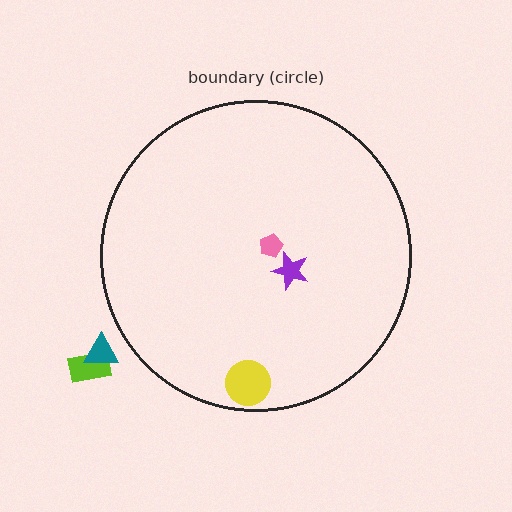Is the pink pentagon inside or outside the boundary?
Inside.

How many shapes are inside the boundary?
3 inside, 2 outside.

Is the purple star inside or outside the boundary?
Inside.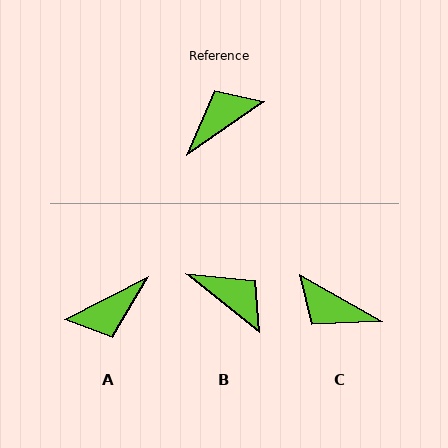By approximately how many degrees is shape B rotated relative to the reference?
Approximately 73 degrees clockwise.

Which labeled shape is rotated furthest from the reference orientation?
A, about 172 degrees away.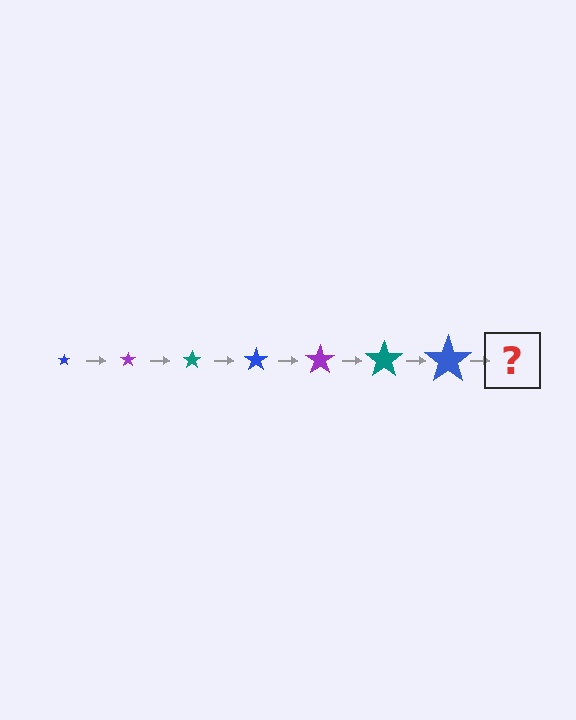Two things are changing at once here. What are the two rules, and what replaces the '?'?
The two rules are that the star grows larger each step and the color cycles through blue, purple, and teal. The '?' should be a purple star, larger than the previous one.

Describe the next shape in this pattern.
It should be a purple star, larger than the previous one.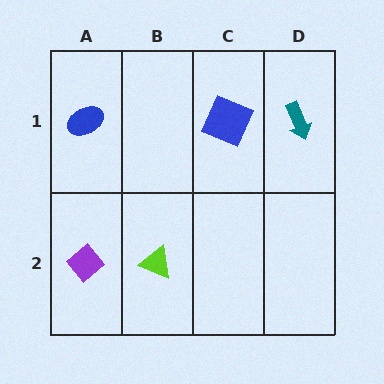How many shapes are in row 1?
3 shapes.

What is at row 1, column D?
A teal arrow.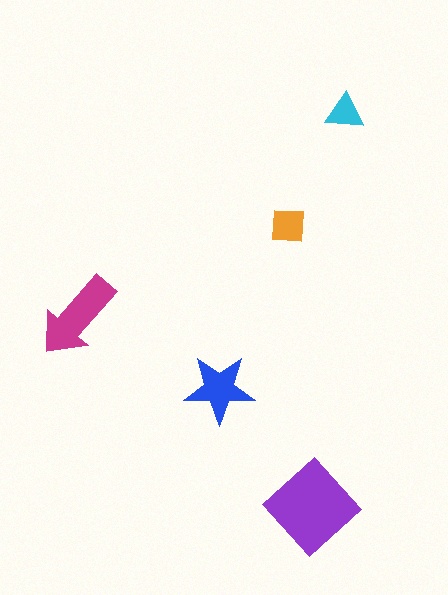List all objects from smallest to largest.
The cyan triangle, the orange square, the blue star, the magenta arrow, the purple diamond.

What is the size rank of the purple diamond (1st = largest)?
1st.